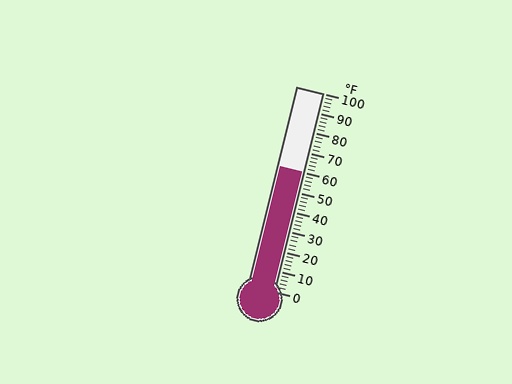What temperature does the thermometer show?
The thermometer shows approximately 60°F.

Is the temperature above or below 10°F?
The temperature is above 10°F.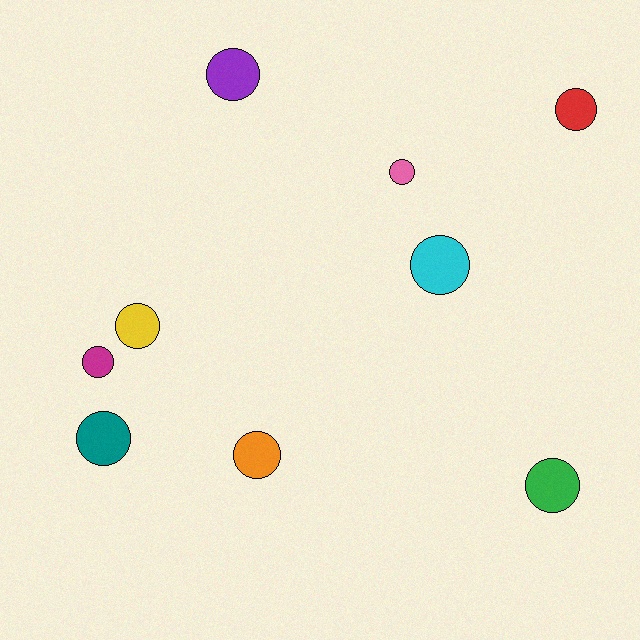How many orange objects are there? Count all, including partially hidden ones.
There is 1 orange object.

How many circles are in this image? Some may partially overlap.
There are 9 circles.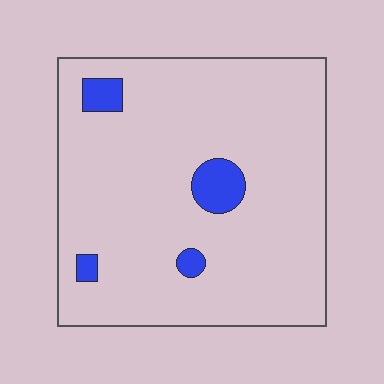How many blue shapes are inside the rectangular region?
4.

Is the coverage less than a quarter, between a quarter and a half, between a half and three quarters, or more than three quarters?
Less than a quarter.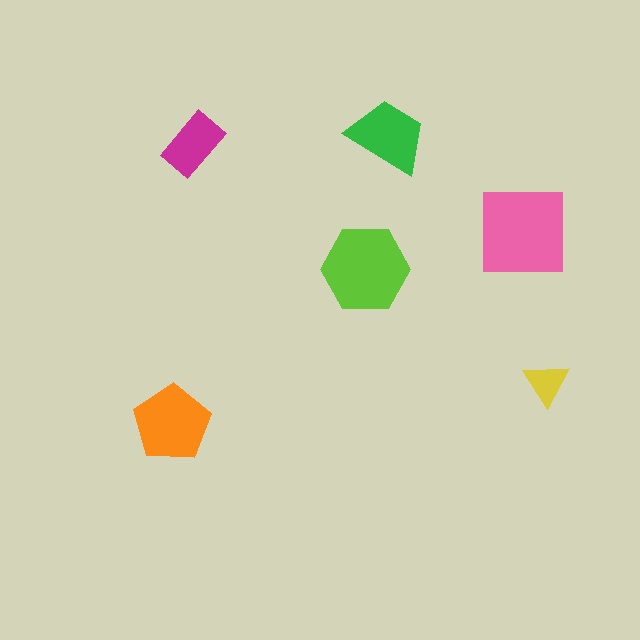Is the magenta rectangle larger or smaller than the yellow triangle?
Larger.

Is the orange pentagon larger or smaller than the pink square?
Smaller.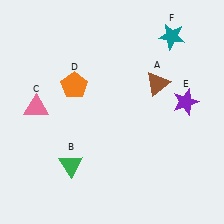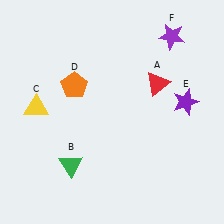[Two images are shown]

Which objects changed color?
A changed from brown to red. C changed from pink to yellow. F changed from teal to purple.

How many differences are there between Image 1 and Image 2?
There are 3 differences between the two images.